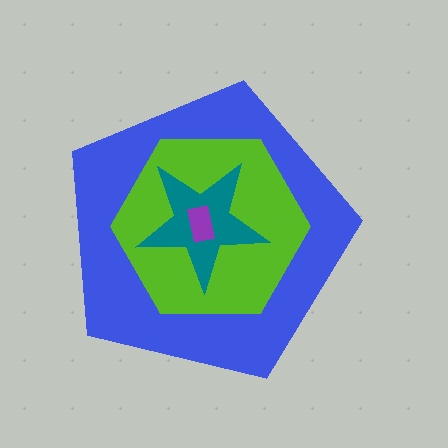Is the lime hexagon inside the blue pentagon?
Yes.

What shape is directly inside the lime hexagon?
The teal star.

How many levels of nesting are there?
4.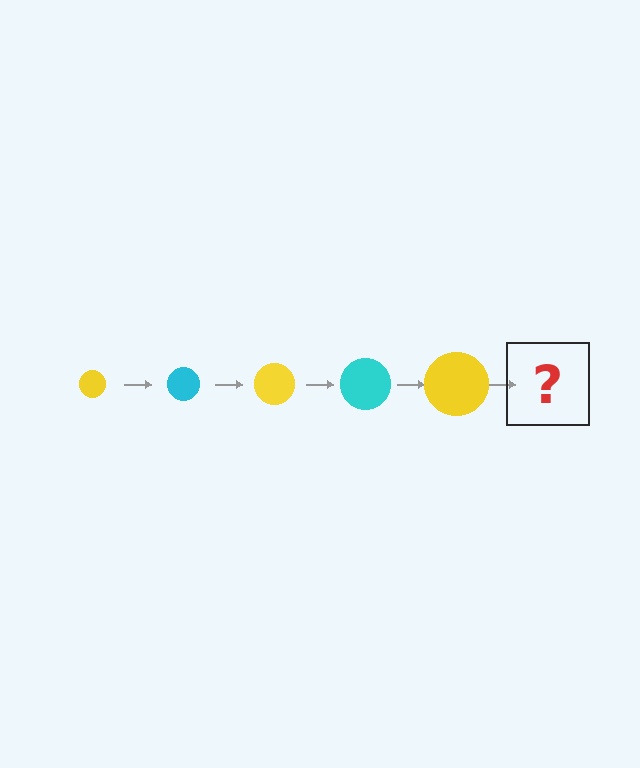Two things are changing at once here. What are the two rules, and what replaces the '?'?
The two rules are that the circle grows larger each step and the color cycles through yellow and cyan. The '?' should be a cyan circle, larger than the previous one.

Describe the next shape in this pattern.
It should be a cyan circle, larger than the previous one.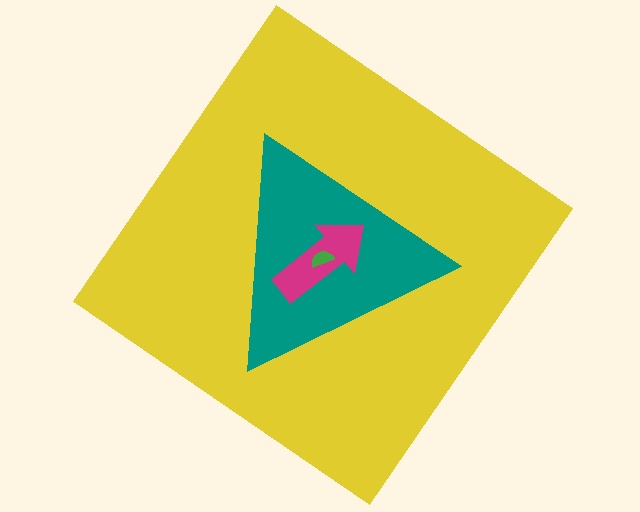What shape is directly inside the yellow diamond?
The teal triangle.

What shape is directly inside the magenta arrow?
The green semicircle.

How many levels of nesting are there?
4.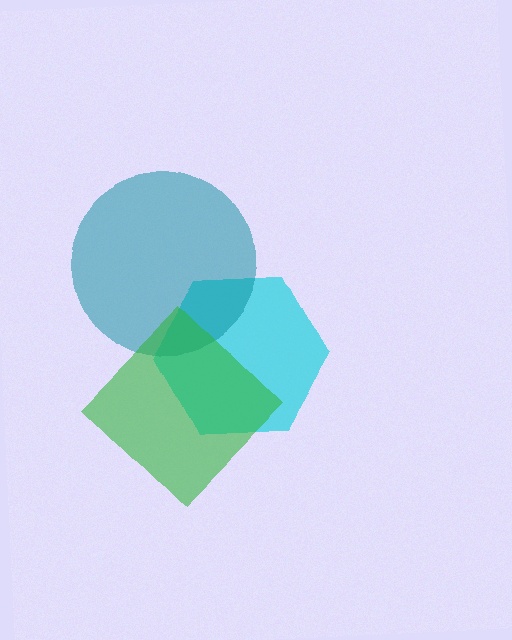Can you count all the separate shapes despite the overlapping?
Yes, there are 3 separate shapes.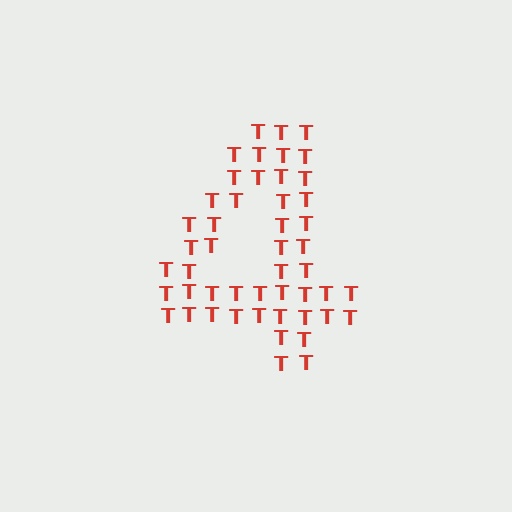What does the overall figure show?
The overall figure shows the digit 4.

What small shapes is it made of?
It is made of small letter T's.